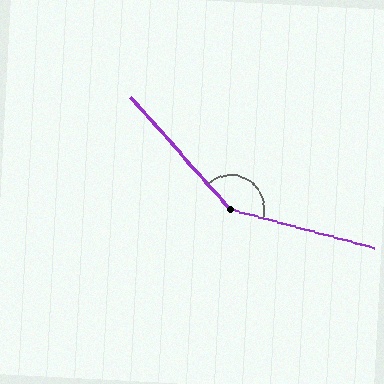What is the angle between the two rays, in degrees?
Approximately 147 degrees.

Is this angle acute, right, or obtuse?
It is obtuse.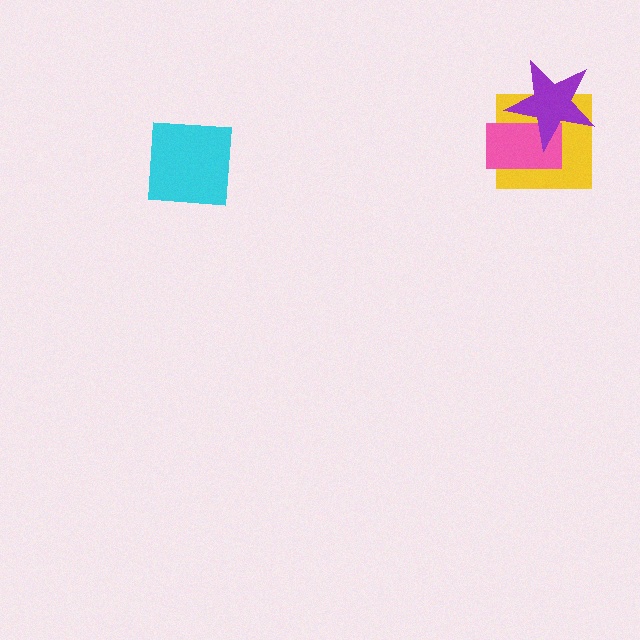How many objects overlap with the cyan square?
0 objects overlap with the cyan square.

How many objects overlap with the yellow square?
2 objects overlap with the yellow square.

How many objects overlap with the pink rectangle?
2 objects overlap with the pink rectangle.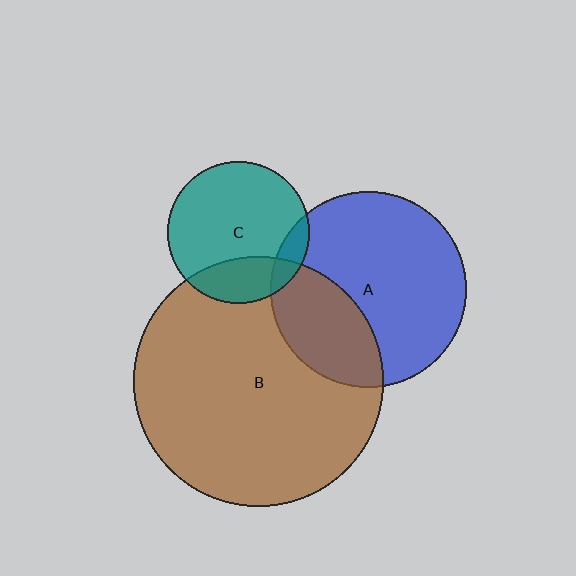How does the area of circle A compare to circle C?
Approximately 1.9 times.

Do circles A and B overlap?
Yes.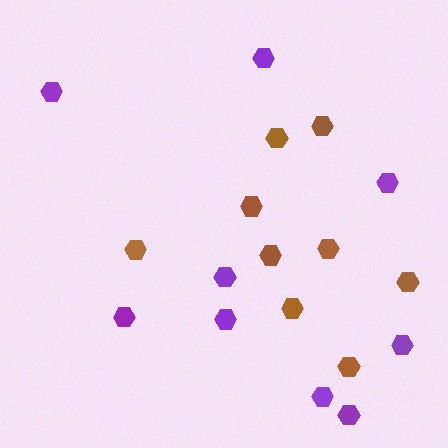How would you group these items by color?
There are 2 groups: one group of brown hexagons (9) and one group of purple hexagons (9).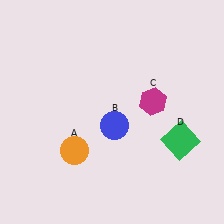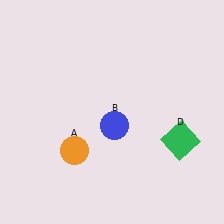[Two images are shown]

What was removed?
The magenta hexagon (C) was removed in Image 2.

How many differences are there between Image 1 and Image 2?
There is 1 difference between the two images.